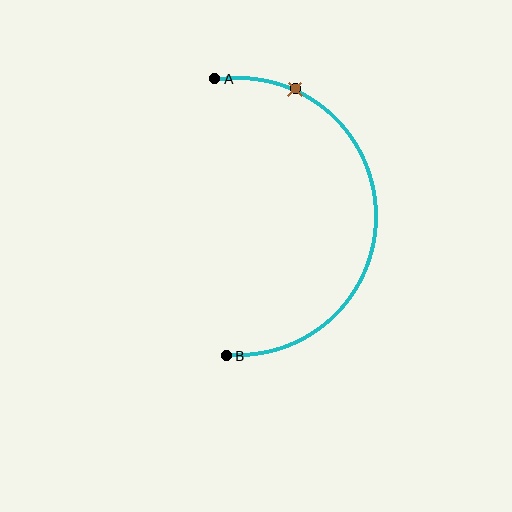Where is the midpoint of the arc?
The arc midpoint is the point on the curve farthest from the straight line joining A and B. It sits to the right of that line.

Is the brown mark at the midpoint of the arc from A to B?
No. The brown mark lies on the arc but is closer to endpoint A. The arc midpoint would be at the point on the curve equidistant along the arc from both A and B.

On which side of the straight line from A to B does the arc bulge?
The arc bulges to the right of the straight line connecting A and B.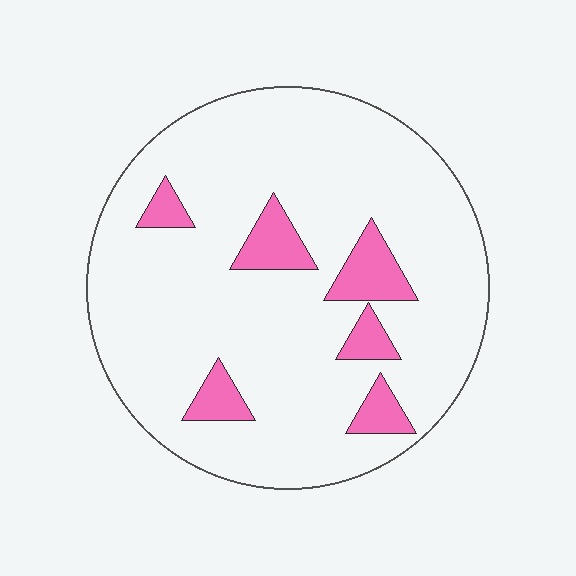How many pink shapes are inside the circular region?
6.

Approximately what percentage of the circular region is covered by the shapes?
Approximately 10%.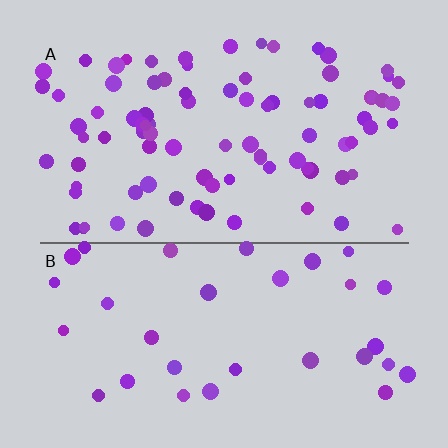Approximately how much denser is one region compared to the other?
Approximately 2.7× — region A over region B.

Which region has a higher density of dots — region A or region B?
A (the top).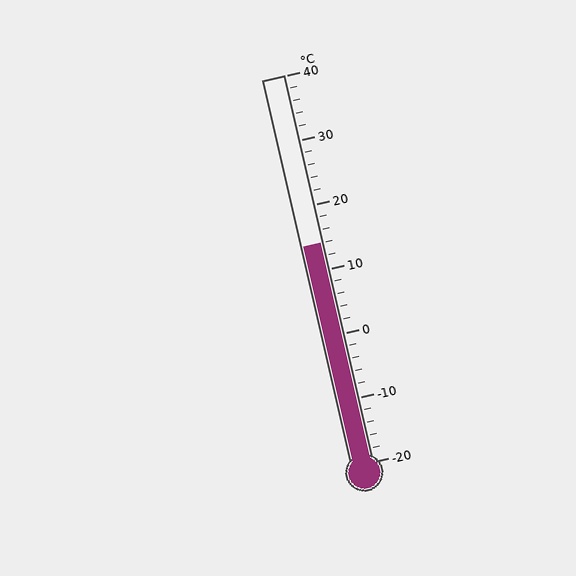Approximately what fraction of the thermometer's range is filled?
The thermometer is filled to approximately 55% of its range.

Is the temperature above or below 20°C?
The temperature is below 20°C.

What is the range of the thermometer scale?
The thermometer scale ranges from -20°C to 40°C.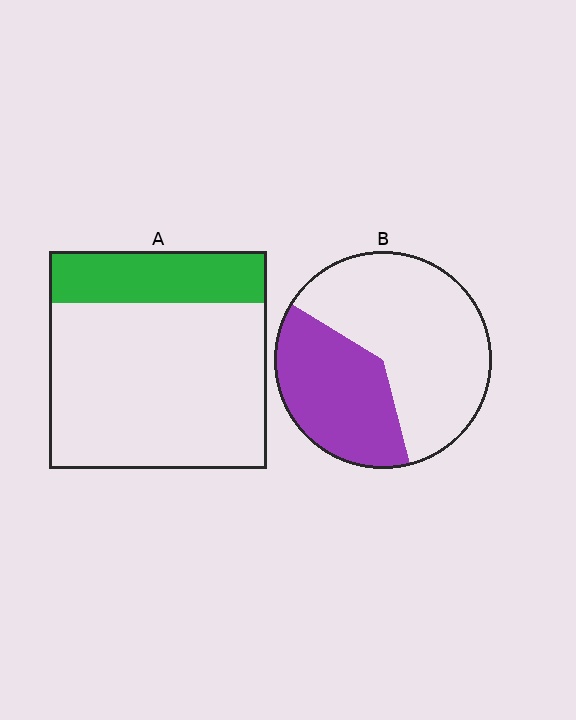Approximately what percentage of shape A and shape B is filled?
A is approximately 25% and B is approximately 40%.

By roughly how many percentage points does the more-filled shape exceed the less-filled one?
By roughly 15 percentage points (B over A).